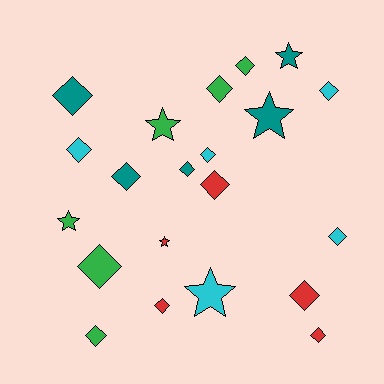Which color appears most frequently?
Green, with 6 objects.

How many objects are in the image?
There are 21 objects.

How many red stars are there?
There is 1 red star.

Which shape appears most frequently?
Diamond, with 15 objects.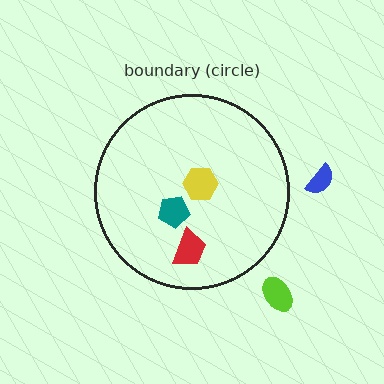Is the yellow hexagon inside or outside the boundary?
Inside.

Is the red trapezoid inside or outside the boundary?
Inside.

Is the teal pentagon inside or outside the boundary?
Inside.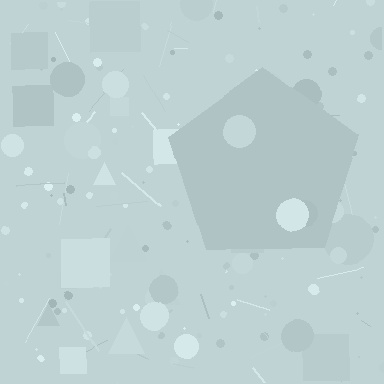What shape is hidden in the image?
A pentagon is hidden in the image.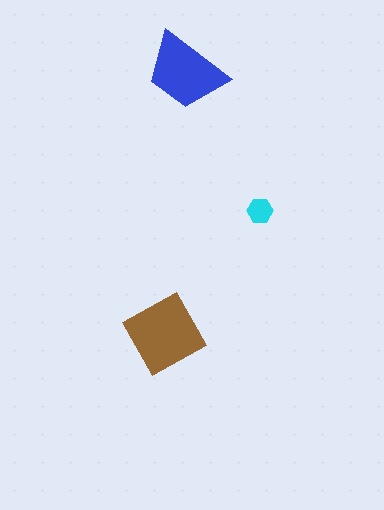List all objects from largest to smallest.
The brown square, the blue trapezoid, the cyan hexagon.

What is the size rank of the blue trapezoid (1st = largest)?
2nd.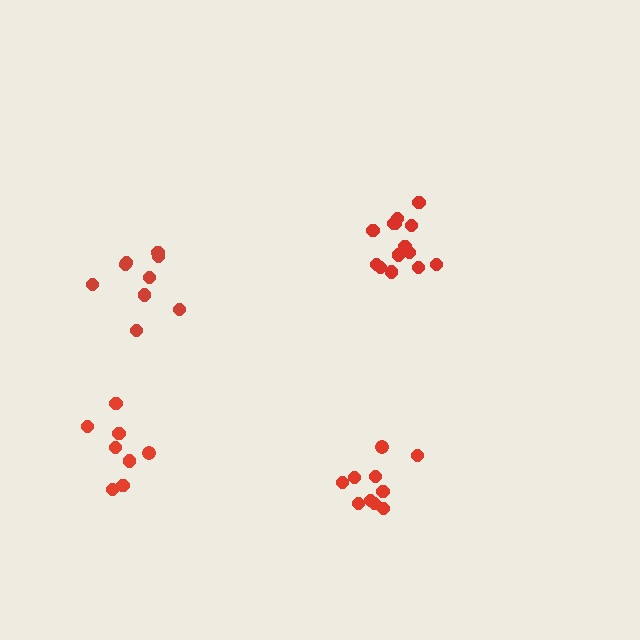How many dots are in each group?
Group 1: 10 dots, Group 2: 14 dots, Group 3: 9 dots, Group 4: 8 dots (41 total).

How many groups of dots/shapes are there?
There are 4 groups.